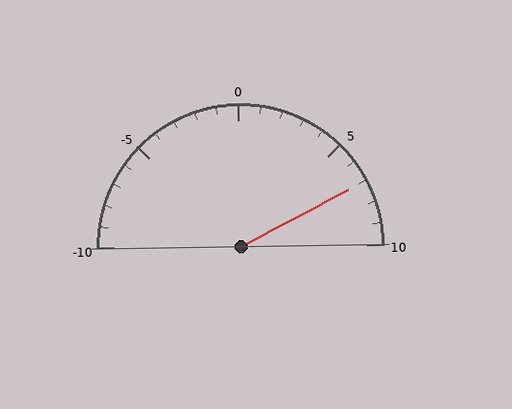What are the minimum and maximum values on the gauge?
The gauge ranges from -10 to 10.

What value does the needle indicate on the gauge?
The needle indicates approximately 7.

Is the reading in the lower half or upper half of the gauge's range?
The reading is in the upper half of the range (-10 to 10).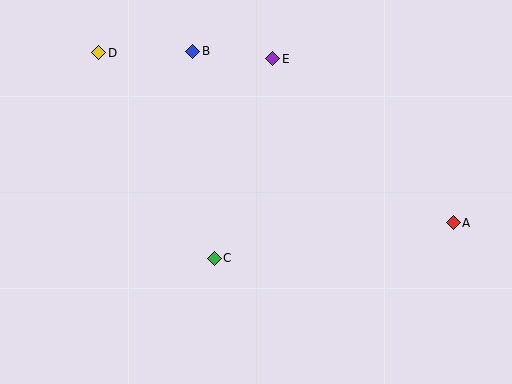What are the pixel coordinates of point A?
Point A is at (453, 223).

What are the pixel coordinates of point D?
Point D is at (99, 53).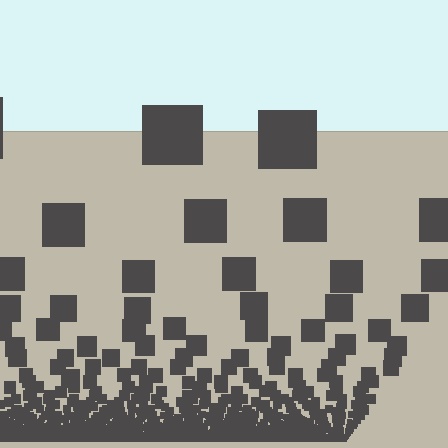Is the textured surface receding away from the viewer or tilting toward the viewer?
The surface appears to tilt toward the viewer. Texture elements get larger and sparser toward the top.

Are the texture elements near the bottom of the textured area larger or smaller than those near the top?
Smaller. The gradient is inverted — elements near the bottom are smaller and denser.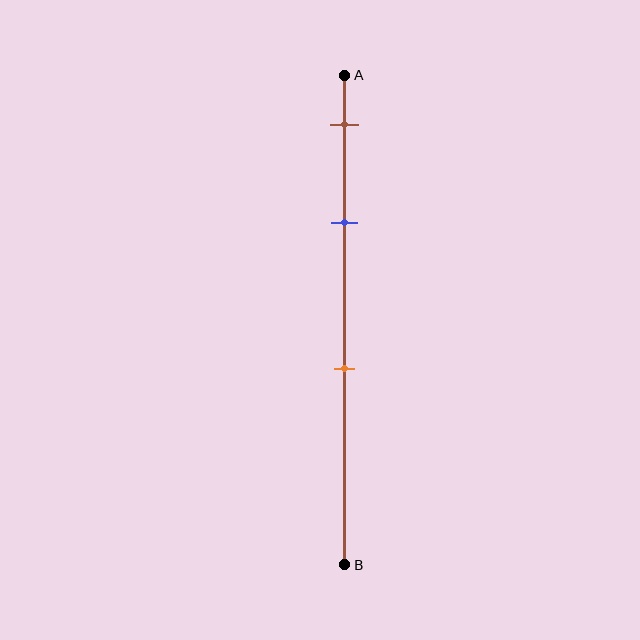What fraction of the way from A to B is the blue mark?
The blue mark is approximately 30% (0.3) of the way from A to B.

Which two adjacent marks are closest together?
The brown and blue marks are the closest adjacent pair.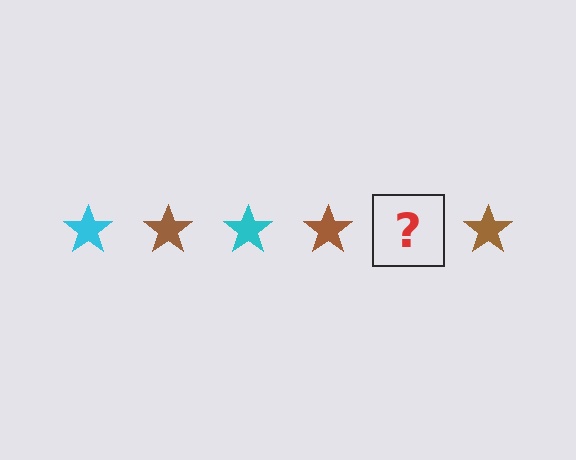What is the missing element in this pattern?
The missing element is a cyan star.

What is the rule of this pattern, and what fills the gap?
The rule is that the pattern cycles through cyan, brown stars. The gap should be filled with a cyan star.